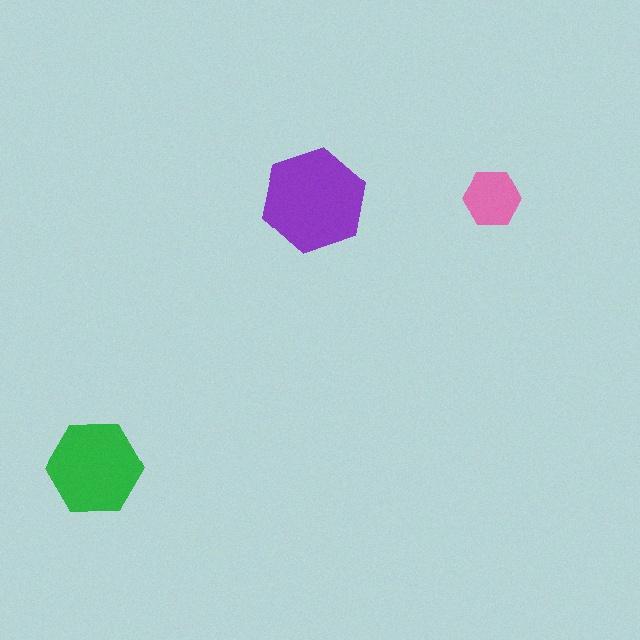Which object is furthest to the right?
The pink hexagon is rightmost.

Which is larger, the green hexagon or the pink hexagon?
The green one.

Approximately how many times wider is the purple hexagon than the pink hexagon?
About 2 times wider.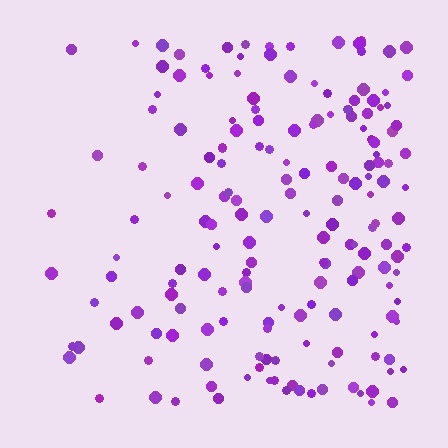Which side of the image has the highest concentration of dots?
The right.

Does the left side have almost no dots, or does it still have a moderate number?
Still a moderate number, just noticeably fewer than the right.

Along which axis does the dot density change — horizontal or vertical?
Horizontal.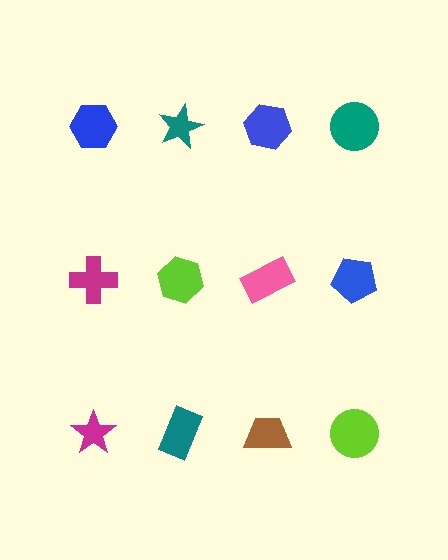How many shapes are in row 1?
4 shapes.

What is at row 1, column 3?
A blue hexagon.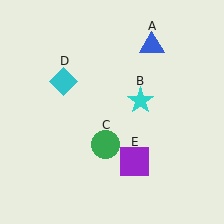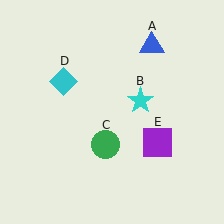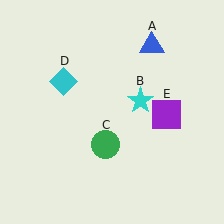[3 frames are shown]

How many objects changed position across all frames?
1 object changed position: purple square (object E).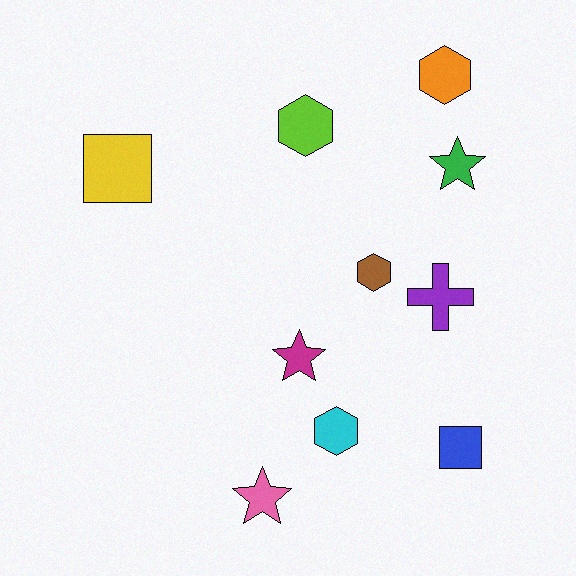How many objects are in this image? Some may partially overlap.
There are 10 objects.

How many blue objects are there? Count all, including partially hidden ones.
There is 1 blue object.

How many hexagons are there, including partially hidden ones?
There are 4 hexagons.